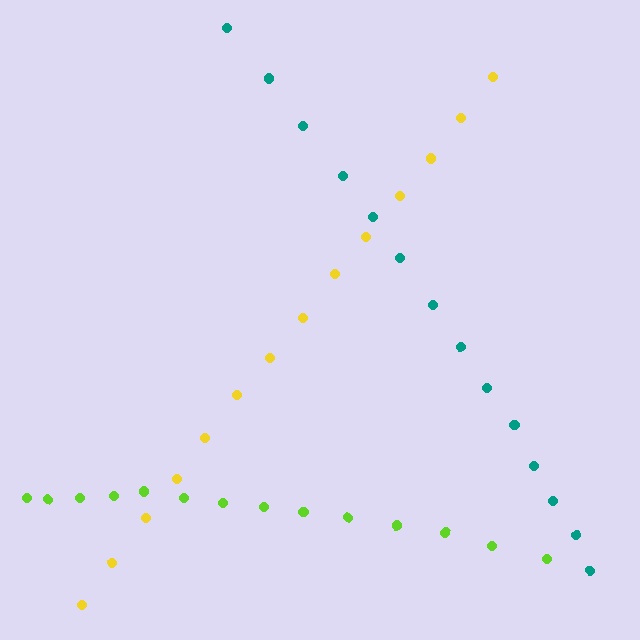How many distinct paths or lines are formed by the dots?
There are 3 distinct paths.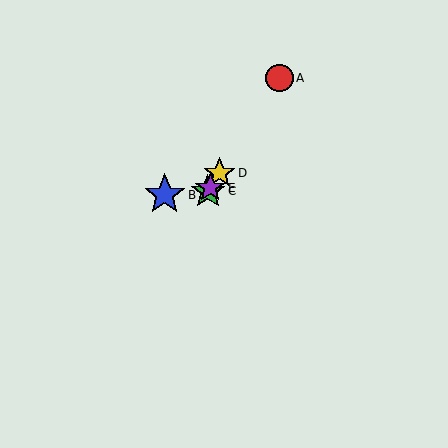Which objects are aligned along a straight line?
Objects A, C, D, E are aligned along a straight line.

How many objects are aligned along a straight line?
4 objects (A, C, D, E) are aligned along a straight line.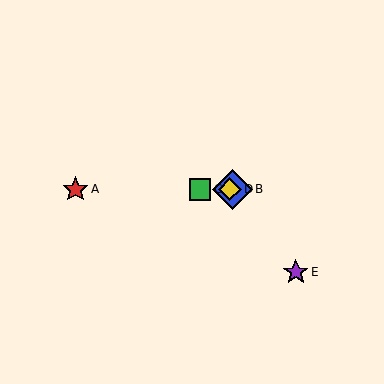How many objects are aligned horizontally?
4 objects (A, B, C, D) are aligned horizontally.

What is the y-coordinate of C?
Object C is at y≈189.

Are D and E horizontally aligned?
No, D is at y≈189 and E is at y≈272.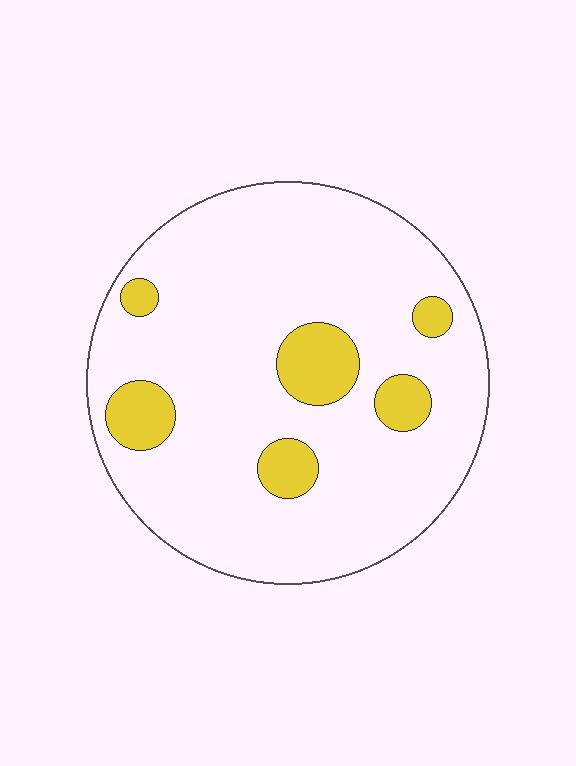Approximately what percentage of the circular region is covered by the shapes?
Approximately 15%.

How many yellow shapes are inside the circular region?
6.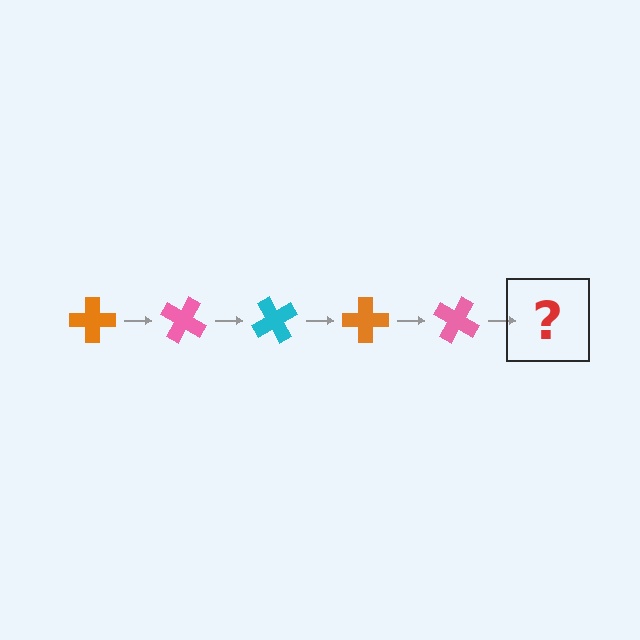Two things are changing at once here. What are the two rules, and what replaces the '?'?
The two rules are that it rotates 30 degrees each step and the color cycles through orange, pink, and cyan. The '?' should be a cyan cross, rotated 150 degrees from the start.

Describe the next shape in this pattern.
It should be a cyan cross, rotated 150 degrees from the start.